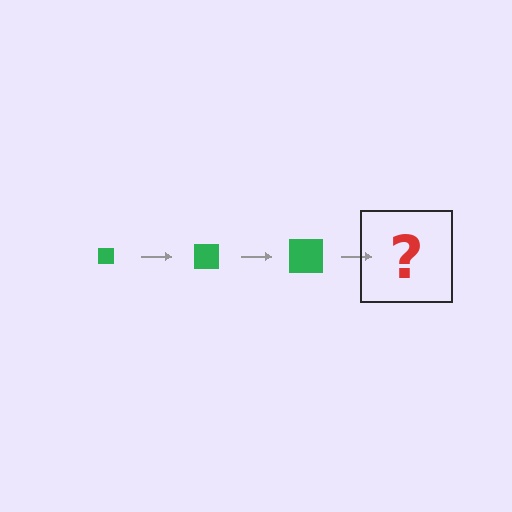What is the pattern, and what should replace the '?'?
The pattern is that the square gets progressively larger each step. The '?' should be a green square, larger than the previous one.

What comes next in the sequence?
The next element should be a green square, larger than the previous one.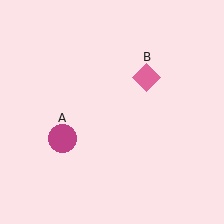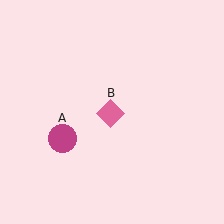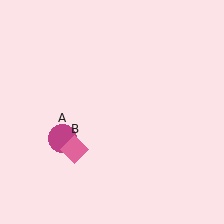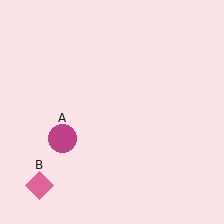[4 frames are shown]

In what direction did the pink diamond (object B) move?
The pink diamond (object B) moved down and to the left.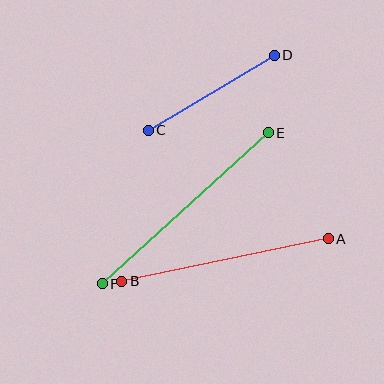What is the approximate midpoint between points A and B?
The midpoint is at approximately (225, 260) pixels.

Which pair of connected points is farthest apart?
Points E and F are farthest apart.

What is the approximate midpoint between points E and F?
The midpoint is at approximately (185, 208) pixels.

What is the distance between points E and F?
The distance is approximately 224 pixels.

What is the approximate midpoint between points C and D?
The midpoint is at approximately (211, 93) pixels.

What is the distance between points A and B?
The distance is approximately 211 pixels.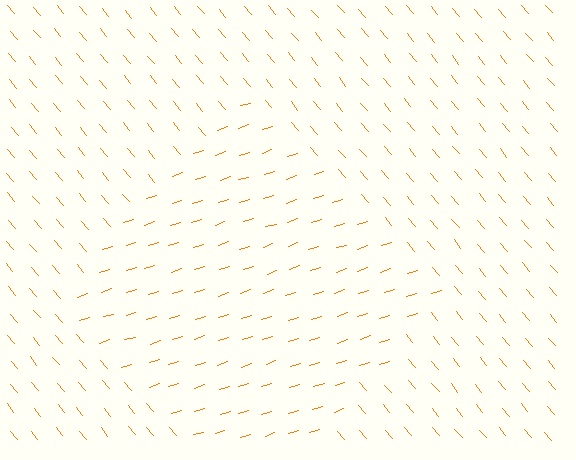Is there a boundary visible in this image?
Yes, there is a texture boundary formed by a change in line orientation.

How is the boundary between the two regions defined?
The boundary is defined purely by a change in line orientation (approximately 68 degrees difference). All lines are the same color and thickness.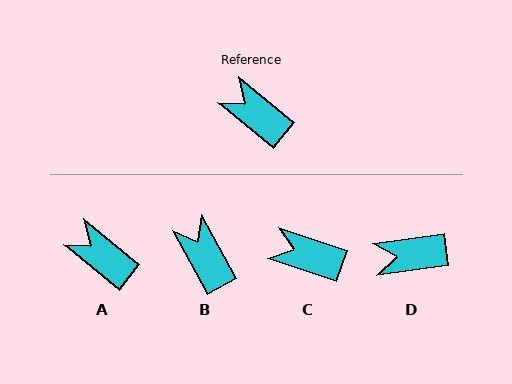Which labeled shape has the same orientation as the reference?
A.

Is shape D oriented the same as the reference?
No, it is off by about 47 degrees.